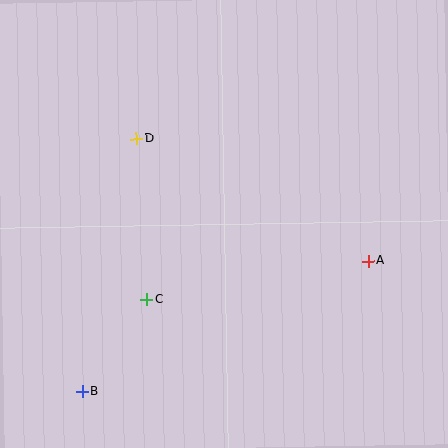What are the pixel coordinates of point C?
Point C is at (147, 300).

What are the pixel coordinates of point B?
Point B is at (82, 392).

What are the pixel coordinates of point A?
Point A is at (368, 261).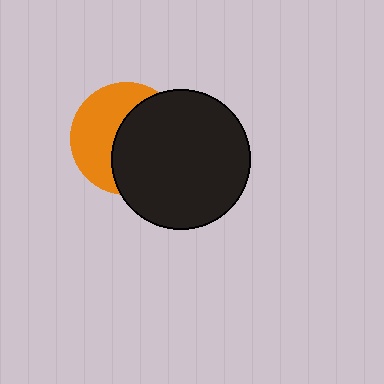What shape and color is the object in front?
The object in front is a black circle.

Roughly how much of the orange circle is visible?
About half of it is visible (roughly 46%).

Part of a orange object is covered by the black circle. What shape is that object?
It is a circle.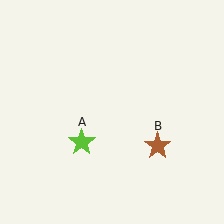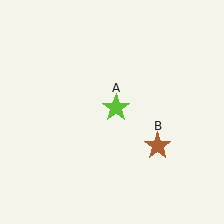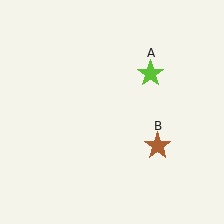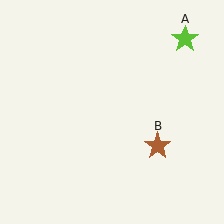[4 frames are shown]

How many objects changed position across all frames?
1 object changed position: lime star (object A).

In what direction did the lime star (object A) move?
The lime star (object A) moved up and to the right.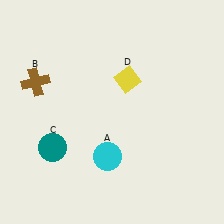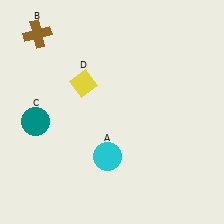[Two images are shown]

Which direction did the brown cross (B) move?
The brown cross (B) moved up.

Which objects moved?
The objects that moved are: the brown cross (B), the teal circle (C), the yellow diamond (D).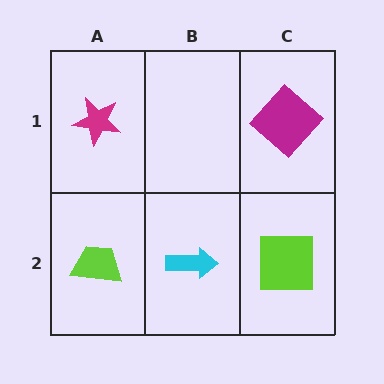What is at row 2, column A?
A lime trapezoid.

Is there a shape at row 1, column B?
No, that cell is empty.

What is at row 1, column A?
A magenta star.